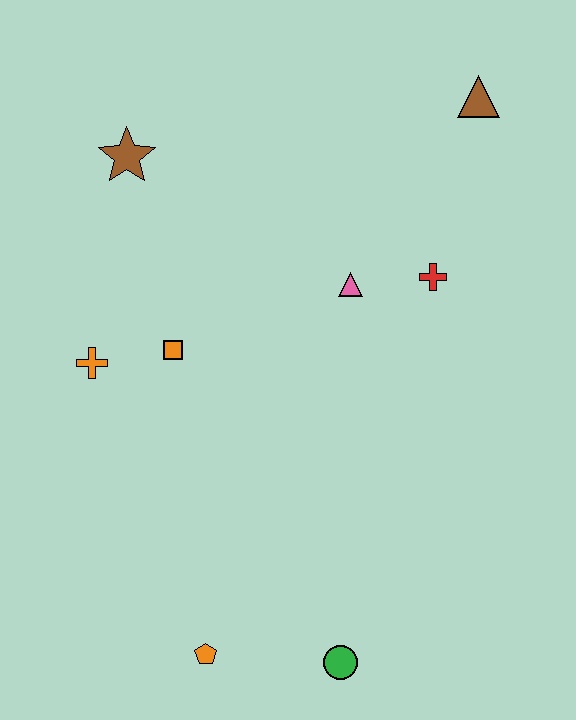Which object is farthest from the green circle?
The brown triangle is farthest from the green circle.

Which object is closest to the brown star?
The orange square is closest to the brown star.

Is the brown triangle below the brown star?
No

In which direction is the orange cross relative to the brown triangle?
The orange cross is to the left of the brown triangle.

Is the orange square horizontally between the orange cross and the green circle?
Yes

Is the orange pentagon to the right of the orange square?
Yes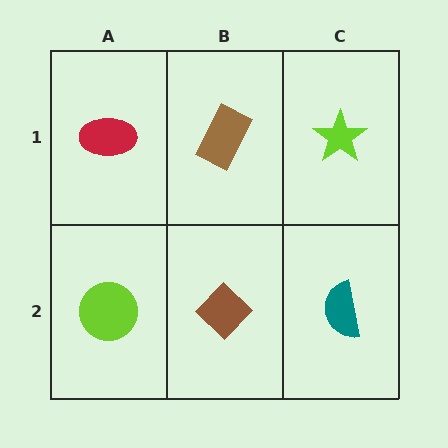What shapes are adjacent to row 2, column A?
A red ellipse (row 1, column A), a brown diamond (row 2, column B).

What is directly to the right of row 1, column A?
A brown rectangle.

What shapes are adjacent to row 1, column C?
A teal semicircle (row 2, column C), a brown rectangle (row 1, column B).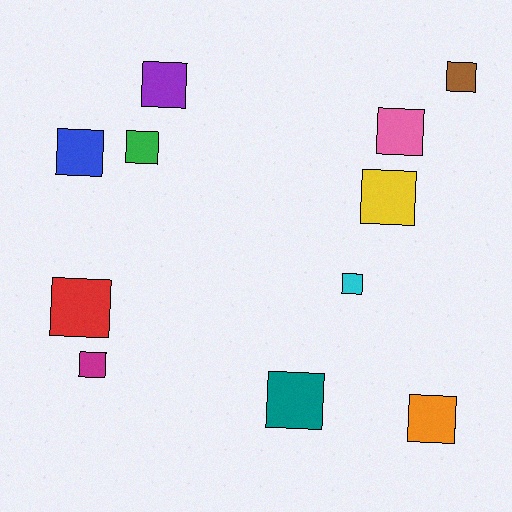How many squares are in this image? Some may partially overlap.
There are 11 squares.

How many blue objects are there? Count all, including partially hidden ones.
There is 1 blue object.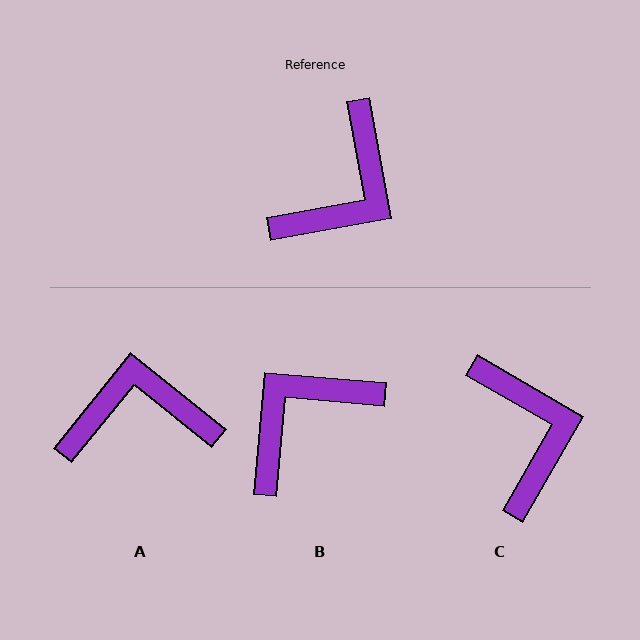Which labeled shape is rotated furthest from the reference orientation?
B, about 165 degrees away.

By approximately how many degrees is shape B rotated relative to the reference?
Approximately 165 degrees counter-clockwise.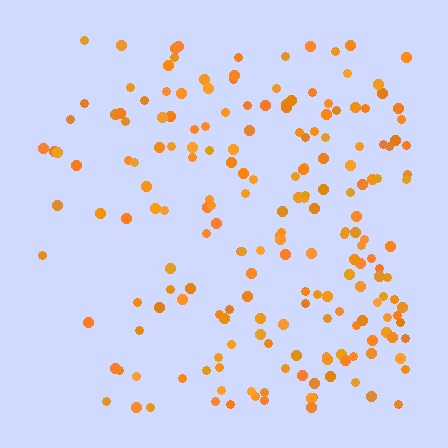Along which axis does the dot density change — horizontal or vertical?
Horizontal.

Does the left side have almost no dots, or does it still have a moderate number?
Still a moderate number, just noticeably fewer than the right.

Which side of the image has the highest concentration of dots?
The right.